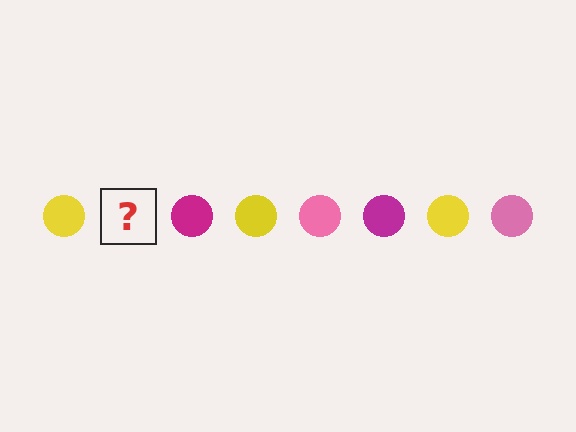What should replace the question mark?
The question mark should be replaced with a pink circle.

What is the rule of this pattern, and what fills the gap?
The rule is that the pattern cycles through yellow, pink, magenta circles. The gap should be filled with a pink circle.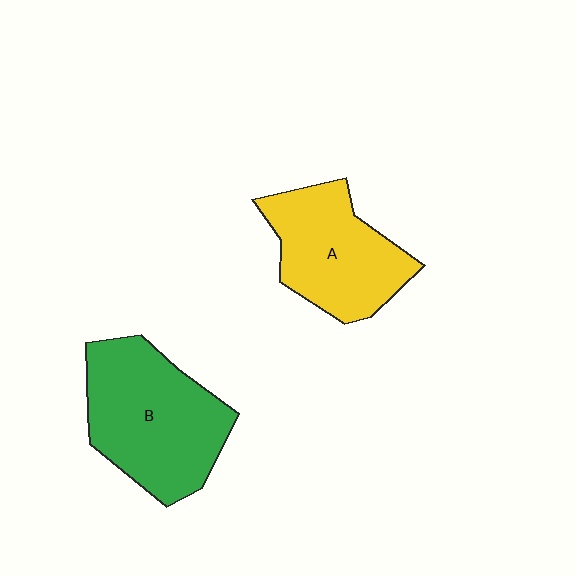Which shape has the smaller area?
Shape A (yellow).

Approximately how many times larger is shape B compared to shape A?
Approximately 1.2 times.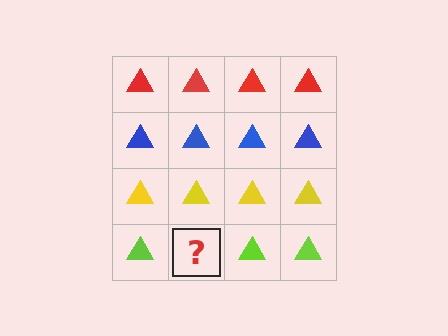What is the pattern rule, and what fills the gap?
The rule is that each row has a consistent color. The gap should be filled with a lime triangle.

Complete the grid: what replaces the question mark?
The question mark should be replaced with a lime triangle.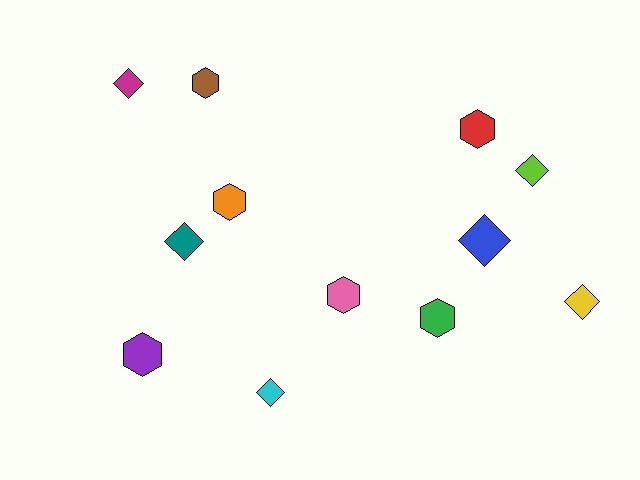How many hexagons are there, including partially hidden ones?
There are 6 hexagons.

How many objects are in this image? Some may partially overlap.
There are 12 objects.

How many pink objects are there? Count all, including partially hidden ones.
There is 1 pink object.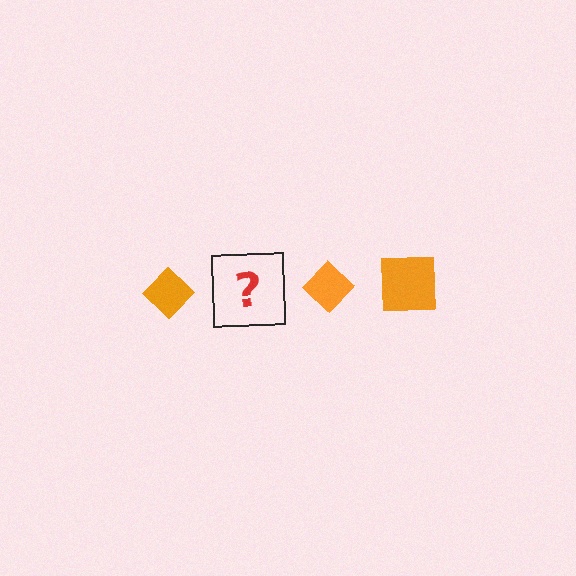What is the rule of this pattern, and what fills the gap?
The rule is that the pattern cycles through diamond, square shapes in orange. The gap should be filled with an orange square.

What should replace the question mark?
The question mark should be replaced with an orange square.